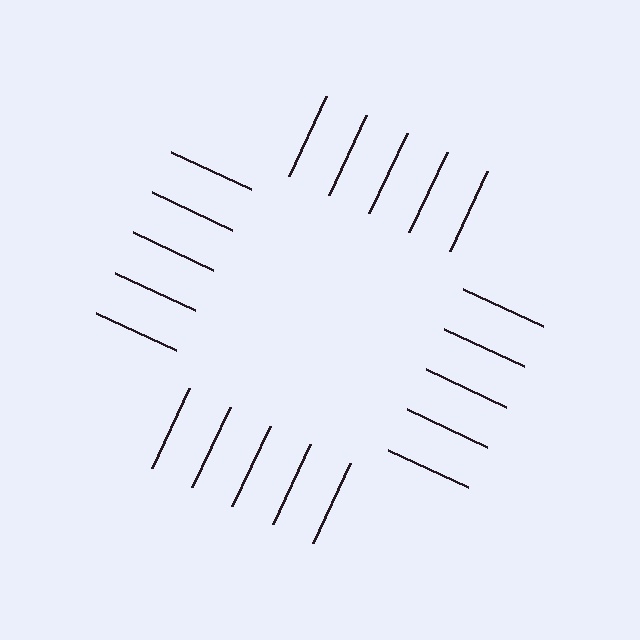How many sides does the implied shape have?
4 sides — the line-ends trace a square.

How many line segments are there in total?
20 — 5 along each of the 4 edges.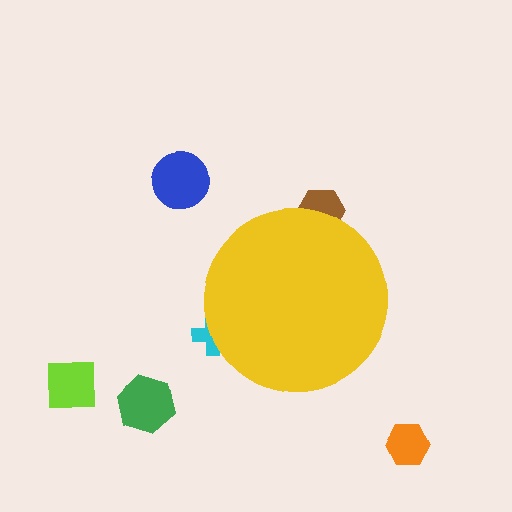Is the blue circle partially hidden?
No, the blue circle is fully visible.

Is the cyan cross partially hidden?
Yes, the cyan cross is partially hidden behind the yellow circle.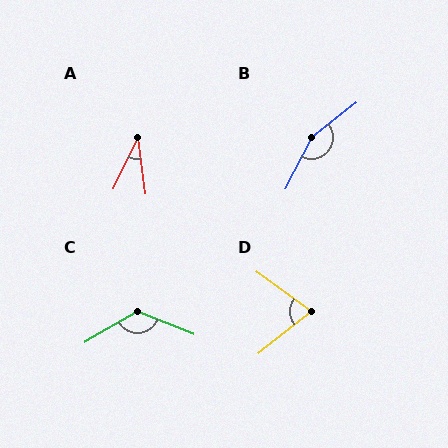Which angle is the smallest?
A, at approximately 33 degrees.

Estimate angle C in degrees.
Approximately 128 degrees.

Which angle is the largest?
B, at approximately 156 degrees.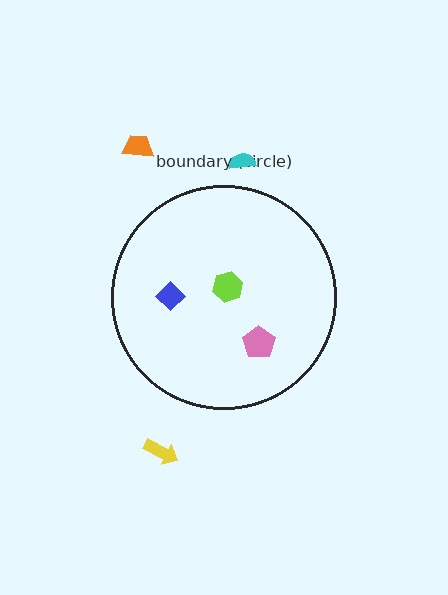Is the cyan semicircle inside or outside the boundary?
Outside.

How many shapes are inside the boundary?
3 inside, 3 outside.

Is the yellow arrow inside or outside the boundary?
Outside.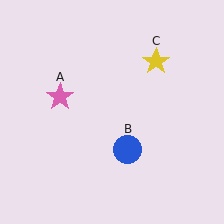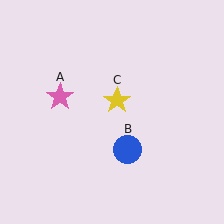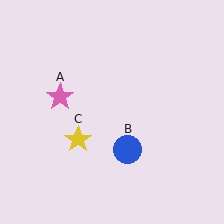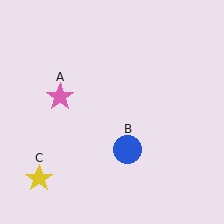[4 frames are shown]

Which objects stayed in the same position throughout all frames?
Pink star (object A) and blue circle (object B) remained stationary.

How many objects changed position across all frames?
1 object changed position: yellow star (object C).